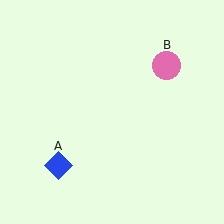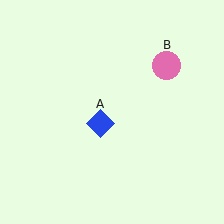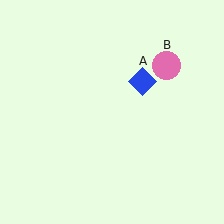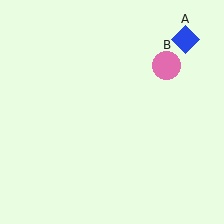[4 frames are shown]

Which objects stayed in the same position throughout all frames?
Pink circle (object B) remained stationary.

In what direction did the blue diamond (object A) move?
The blue diamond (object A) moved up and to the right.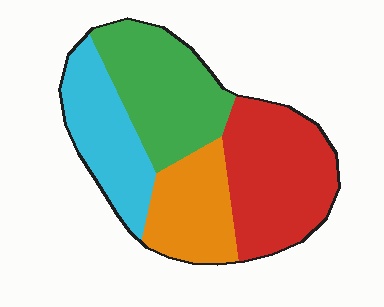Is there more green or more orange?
Green.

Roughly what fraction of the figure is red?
Red takes up about one third (1/3) of the figure.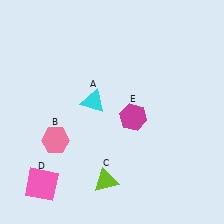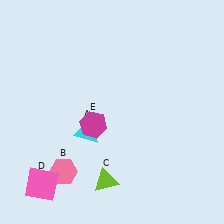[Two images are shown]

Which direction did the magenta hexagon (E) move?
The magenta hexagon (E) moved left.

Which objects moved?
The objects that moved are: the cyan triangle (A), the pink hexagon (B), the magenta hexagon (E).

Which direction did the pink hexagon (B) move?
The pink hexagon (B) moved down.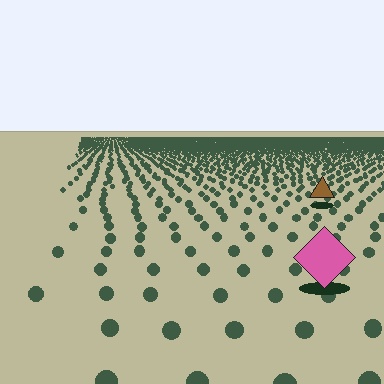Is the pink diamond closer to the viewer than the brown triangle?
Yes. The pink diamond is closer — you can tell from the texture gradient: the ground texture is coarser near it.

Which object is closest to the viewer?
The pink diamond is closest. The texture marks near it are larger and more spread out.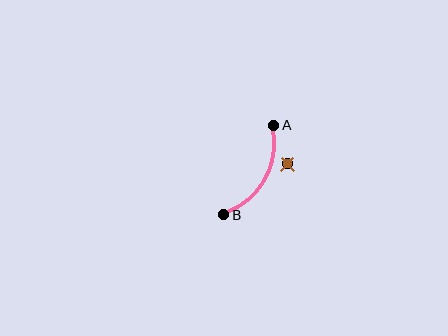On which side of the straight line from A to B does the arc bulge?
The arc bulges to the right of the straight line connecting A and B.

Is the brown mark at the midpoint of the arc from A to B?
No — the brown mark does not lie on the arc at all. It sits slightly outside the curve.